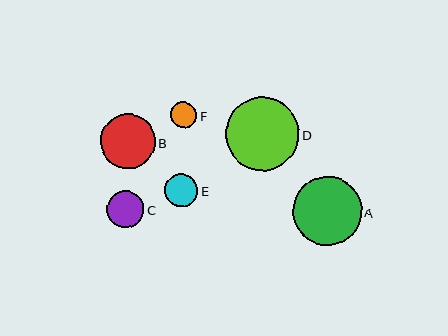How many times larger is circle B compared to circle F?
Circle B is approximately 2.1 times the size of circle F.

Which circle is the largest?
Circle D is the largest with a size of approximately 74 pixels.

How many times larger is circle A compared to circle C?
Circle A is approximately 1.9 times the size of circle C.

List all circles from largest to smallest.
From largest to smallest: D, A, B, C, E, F.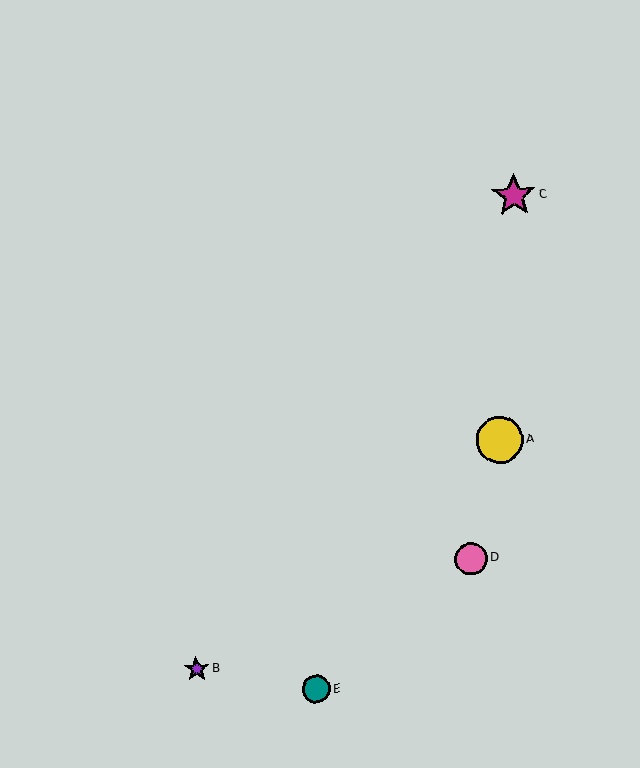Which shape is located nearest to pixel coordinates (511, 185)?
The magenta star (labeled C) at (514, 195) is nearest to that location.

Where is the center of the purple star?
The center of the purple star is at (197, 669).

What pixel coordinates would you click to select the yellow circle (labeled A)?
Click at (500, 440) to select the yellow circle A.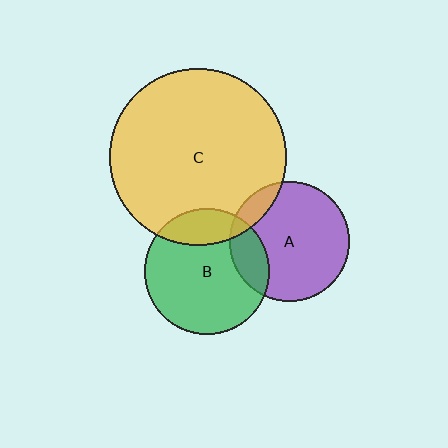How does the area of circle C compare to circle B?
Approximately 2.0 times.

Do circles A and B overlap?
Yes.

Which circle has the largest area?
Circle C (yellow).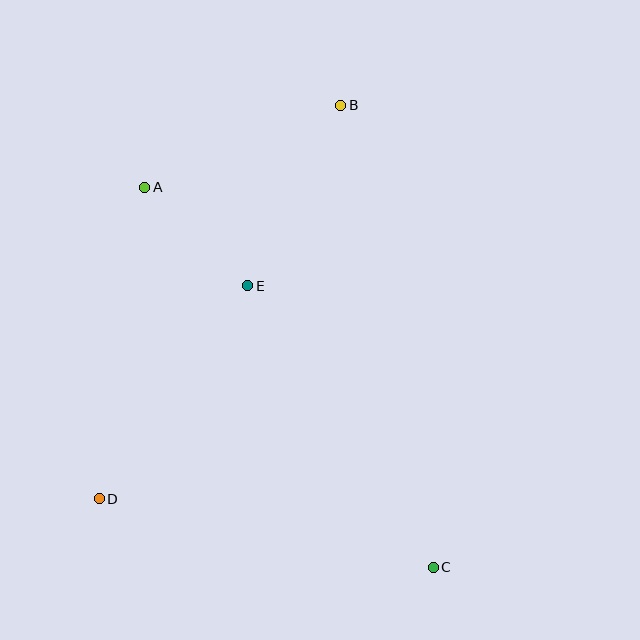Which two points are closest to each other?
Points A and E are closest to each other.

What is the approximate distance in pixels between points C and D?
The distance between C and D is approximately 341 pixels.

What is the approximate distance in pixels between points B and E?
The distance between B and E is approximately 203 pixels.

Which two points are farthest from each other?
Points A and C are farthest from each other.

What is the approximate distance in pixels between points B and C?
The distance between B and C is approximately 471 pixels.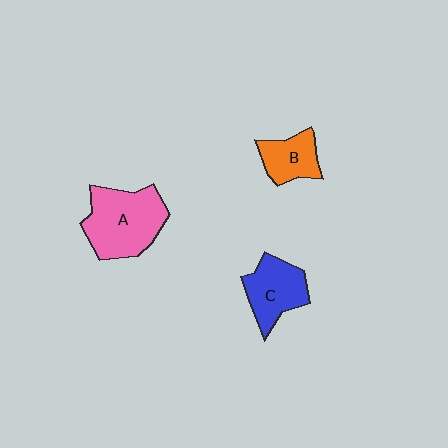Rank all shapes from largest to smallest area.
From largest to smallest: A (pink), C (blue), B (orange).